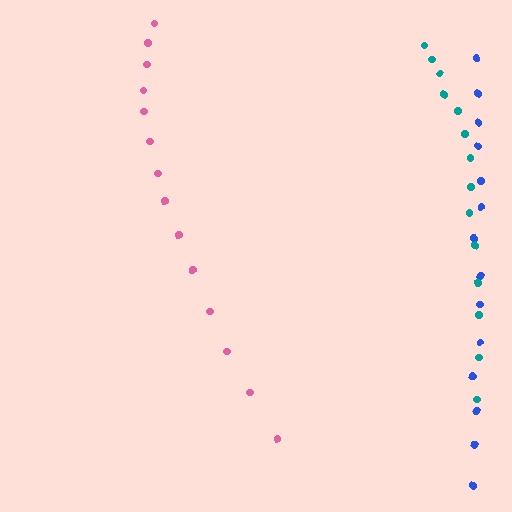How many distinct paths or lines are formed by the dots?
There are 3 distinct paths.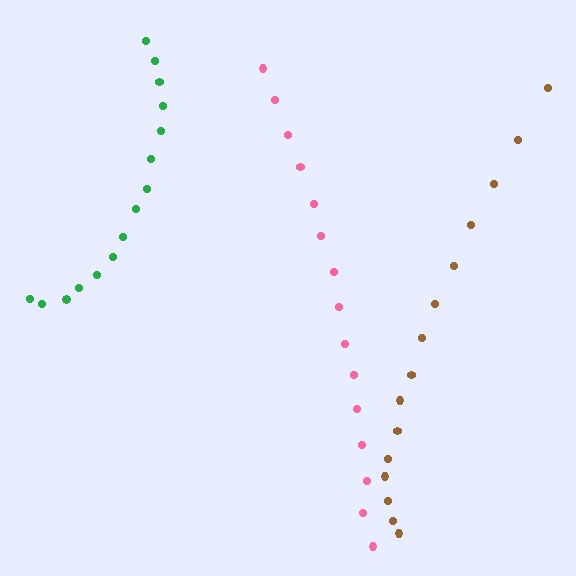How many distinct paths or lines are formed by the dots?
There are 3 distinct paths.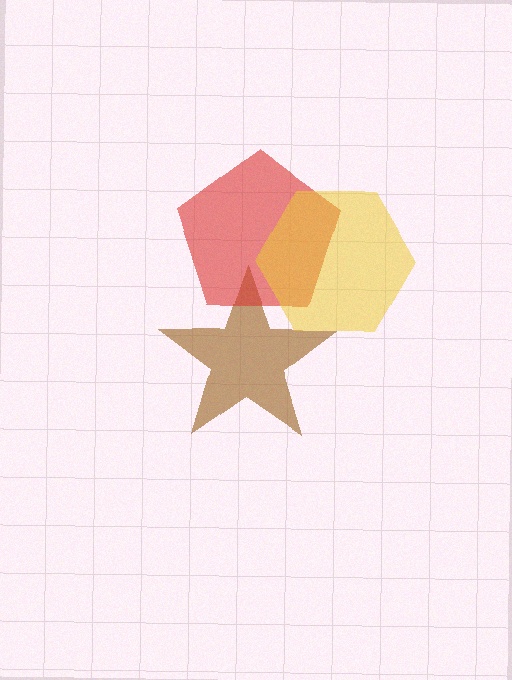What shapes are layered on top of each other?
The layered shapes are: a brown star, a red pentagon, a yellow hexagon.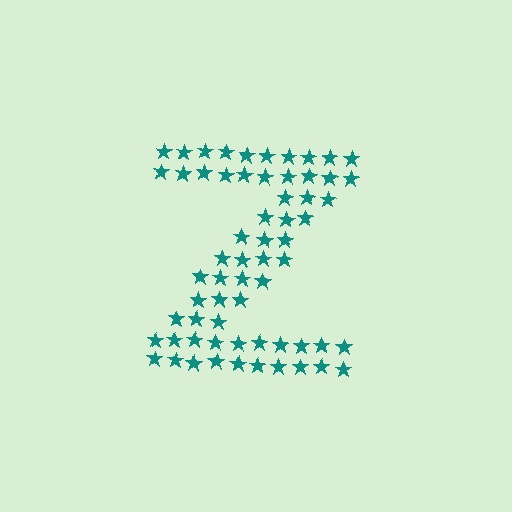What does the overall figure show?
The overall figure shows the letter Z.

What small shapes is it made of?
It is made of small stars.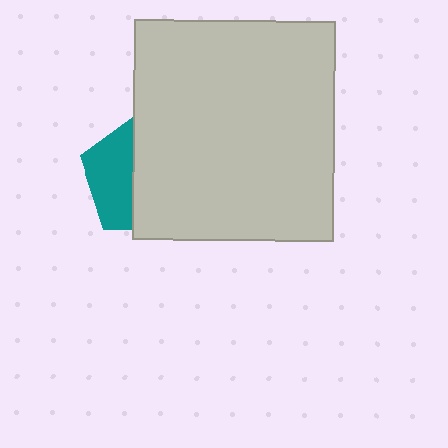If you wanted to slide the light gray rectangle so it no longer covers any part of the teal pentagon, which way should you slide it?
Slide it right — that is the most direct way to separate the two shapes.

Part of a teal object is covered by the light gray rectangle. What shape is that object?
It is a pentagon.